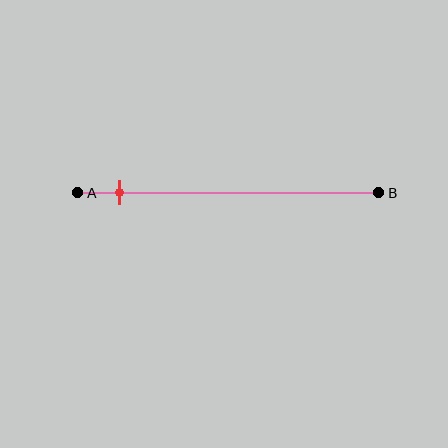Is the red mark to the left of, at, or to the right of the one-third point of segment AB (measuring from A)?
The red mark is to the left of the one-third point of segment AB.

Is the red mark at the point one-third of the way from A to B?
No, the mark is at about 15% from A, not at the 33% one-third point.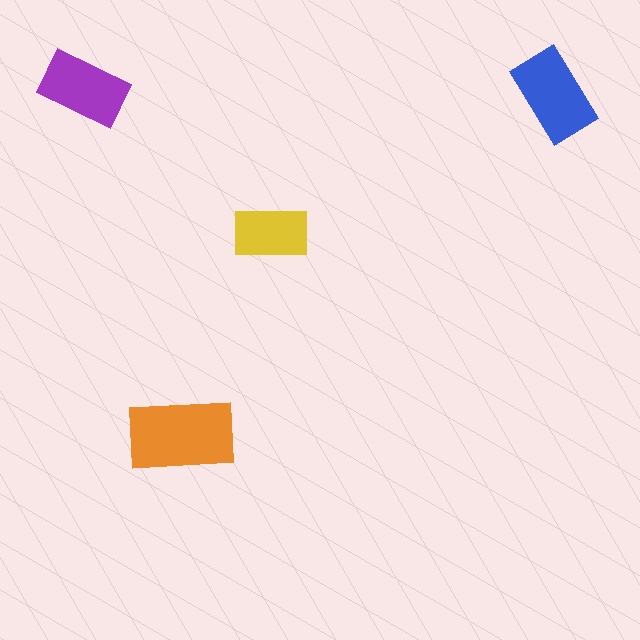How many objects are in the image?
There are 4 objects in the image.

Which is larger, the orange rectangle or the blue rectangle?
The orange one.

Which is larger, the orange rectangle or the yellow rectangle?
The orange one.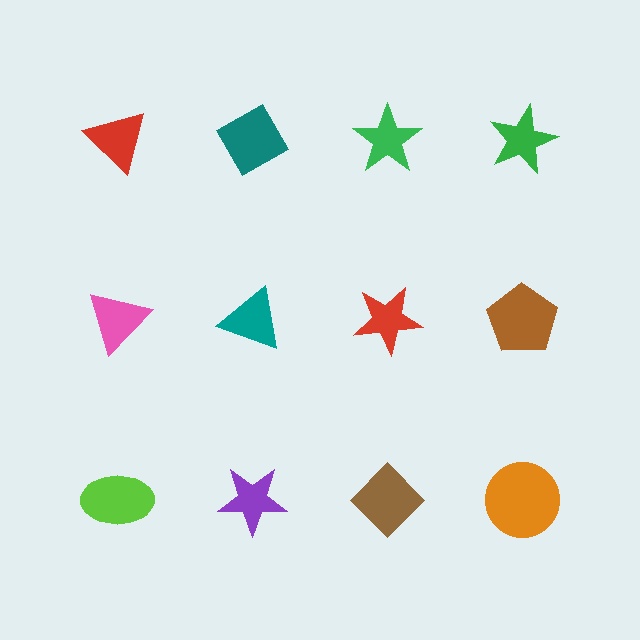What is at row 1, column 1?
A red triangle.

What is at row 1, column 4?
A green star.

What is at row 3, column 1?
A lime ellipse.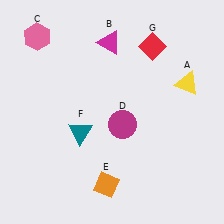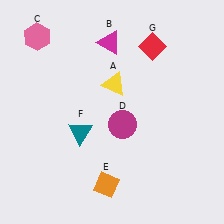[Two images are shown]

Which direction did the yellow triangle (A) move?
The yellow triangle (A) moved left.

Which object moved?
The yellow triangle (A) moved left.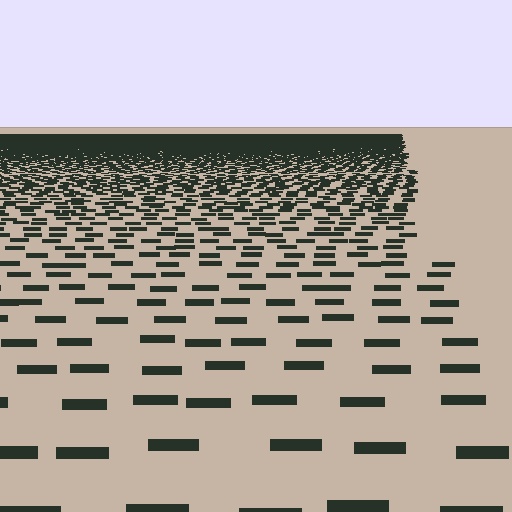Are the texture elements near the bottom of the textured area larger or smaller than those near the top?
Larger. Near the bottom, elements are closer to the viewer and appear at a bigger on-screen size.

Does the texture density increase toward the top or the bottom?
Density increases toward the top.